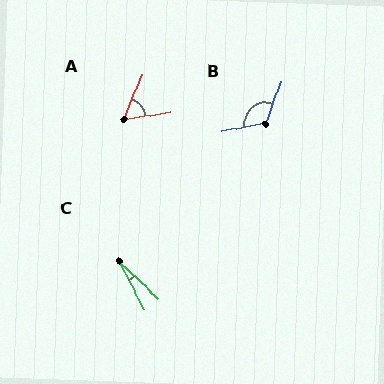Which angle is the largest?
B, at approximately 121 degrees.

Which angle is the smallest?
C, at approximately 19 degrees.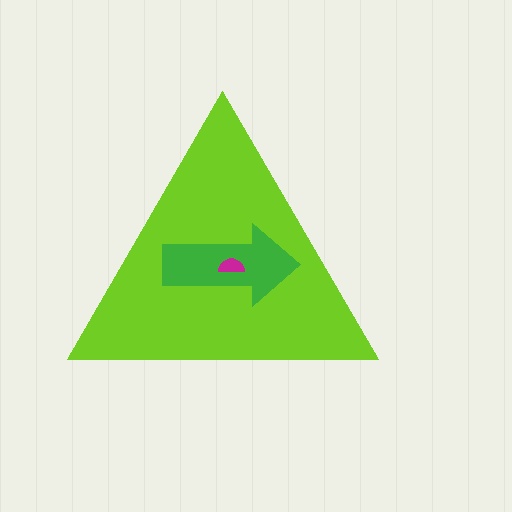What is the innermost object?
The magenta semicircle.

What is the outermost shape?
The lime triangle.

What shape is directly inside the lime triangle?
The green arrow.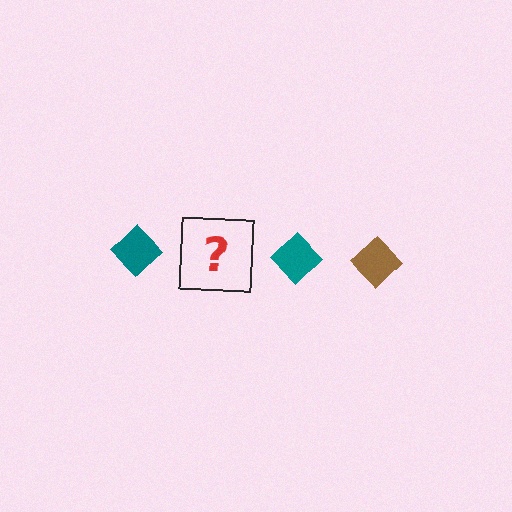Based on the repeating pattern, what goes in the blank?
The blank should be a brown diamond.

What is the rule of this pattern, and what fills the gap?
The rule is that the pattern cycles through teal, brown diamonds. The gap should be filled with a brown diamond.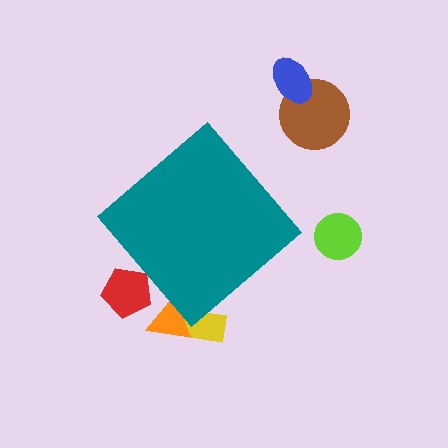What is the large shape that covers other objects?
A teal diamond.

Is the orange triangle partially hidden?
Yes, the orange triangle is partially hidden behind the teal diamond.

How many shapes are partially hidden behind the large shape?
3 shapes are partially hidden.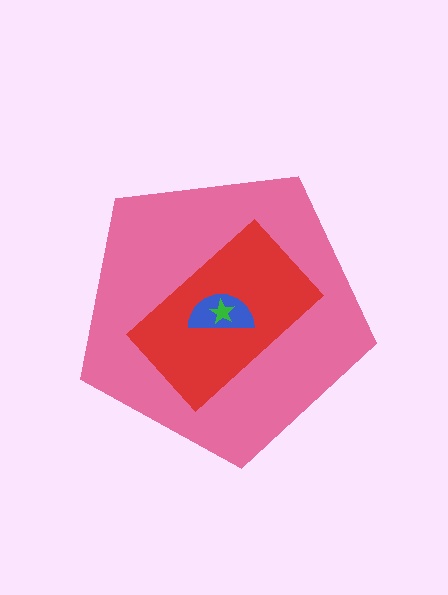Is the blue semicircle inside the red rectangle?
Yes.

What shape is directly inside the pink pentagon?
The red rectangle.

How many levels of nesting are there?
4.